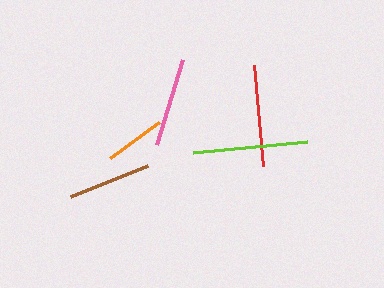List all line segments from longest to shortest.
From longest to shortest: lime, red, pink, brown, orange.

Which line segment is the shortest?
The orange line is the shortest at approximately 61 pixels.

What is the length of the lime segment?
The lime segment is approximately 115 pixels long.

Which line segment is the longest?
The lime line is the longest at approximately 115 pixels.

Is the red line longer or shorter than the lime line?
The lime line is longer than the red line.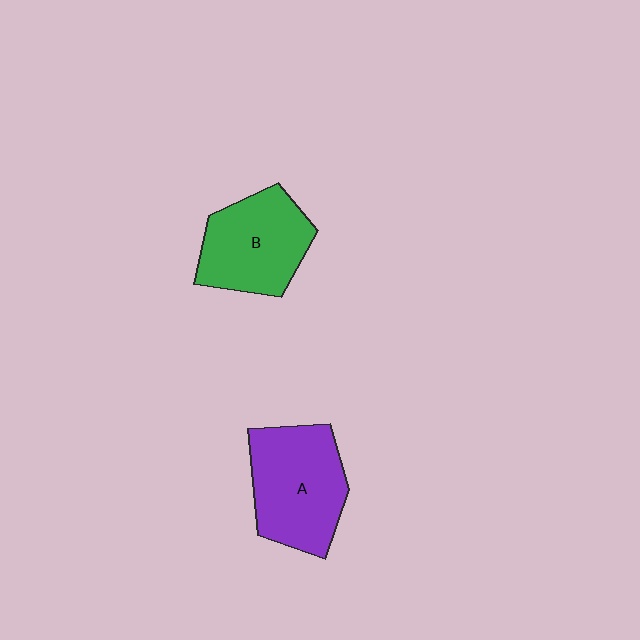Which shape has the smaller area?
Shape B (green).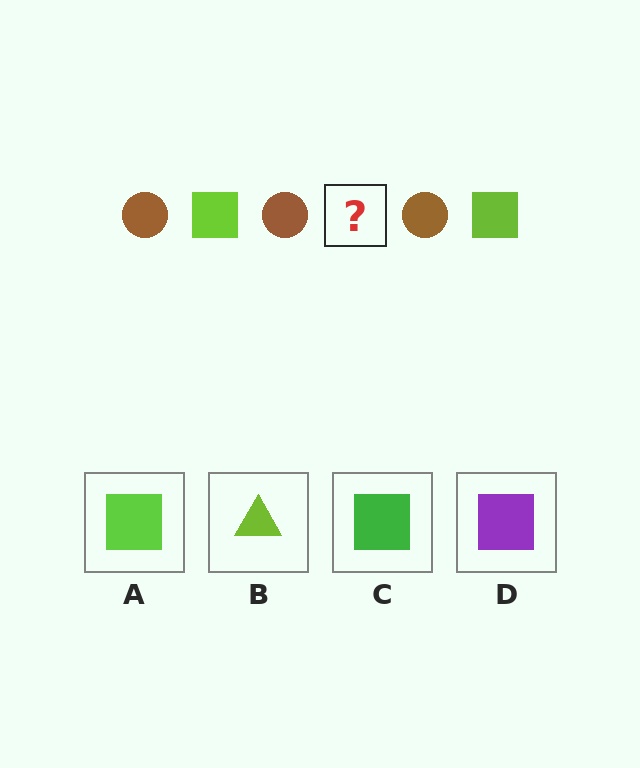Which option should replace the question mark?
Option A.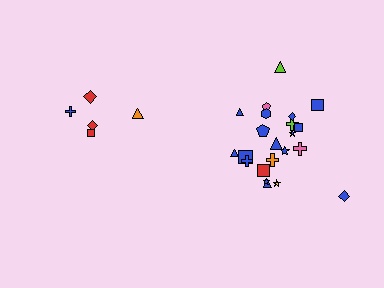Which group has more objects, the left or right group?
The right group.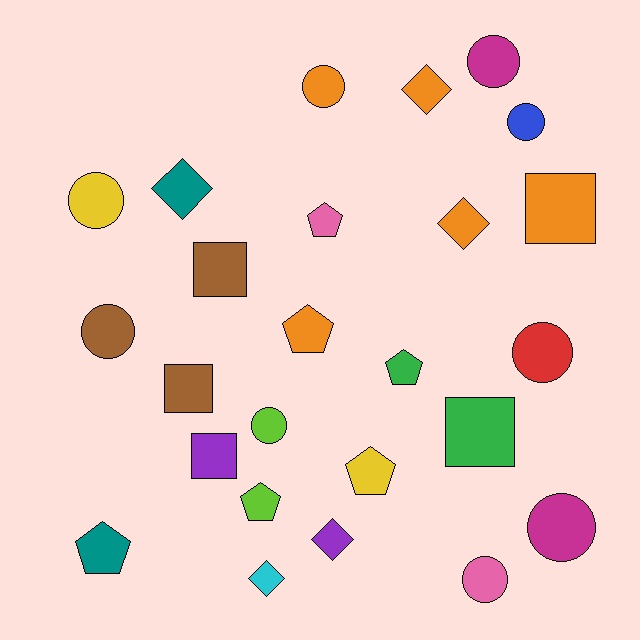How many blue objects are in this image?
There is 1 blue object.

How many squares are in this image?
There are 5 squares.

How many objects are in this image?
There are 25 objects.